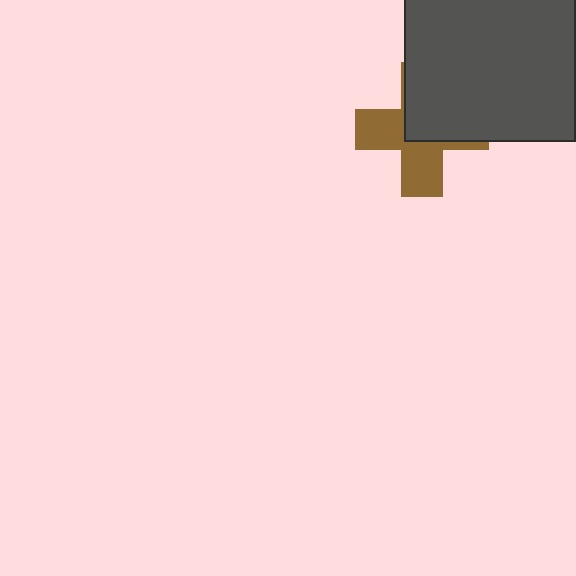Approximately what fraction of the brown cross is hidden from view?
Roughly 50% of the brown cross is hidden behind the dark gray rectangle.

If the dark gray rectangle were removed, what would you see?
You would see the complete brown cross.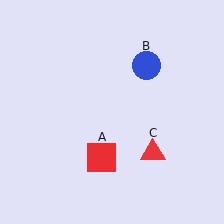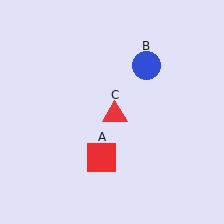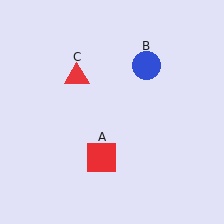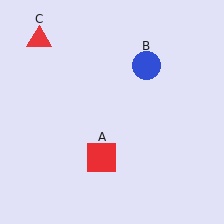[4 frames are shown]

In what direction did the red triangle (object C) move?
The red triangle (object C) moved up and to the left.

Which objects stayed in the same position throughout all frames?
Red square (object A) and blue circle (object B) remained stationary.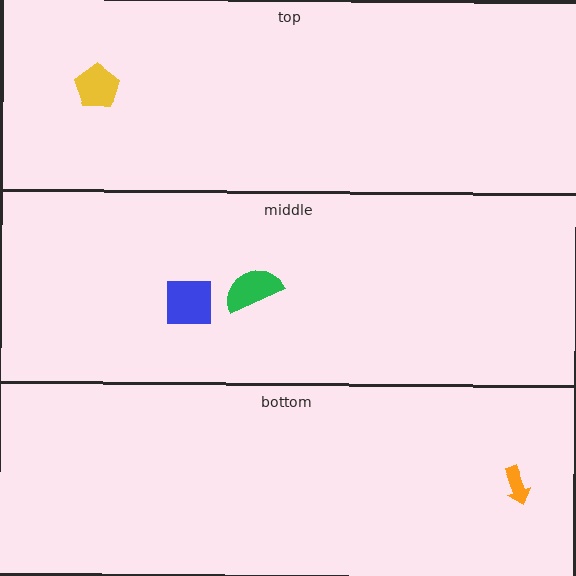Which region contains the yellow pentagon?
The top region.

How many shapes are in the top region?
1.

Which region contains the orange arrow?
The bottom region.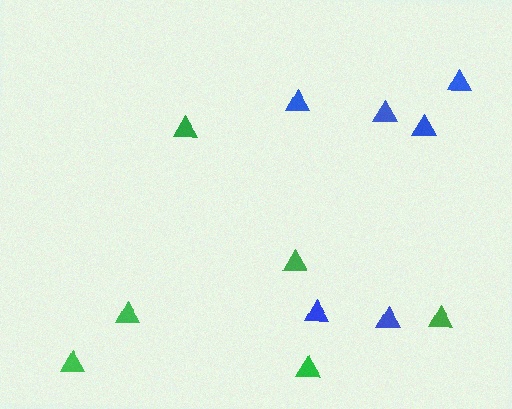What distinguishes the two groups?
There are 2 groups: one group of blue triangles (6) and one group of green triangles (6).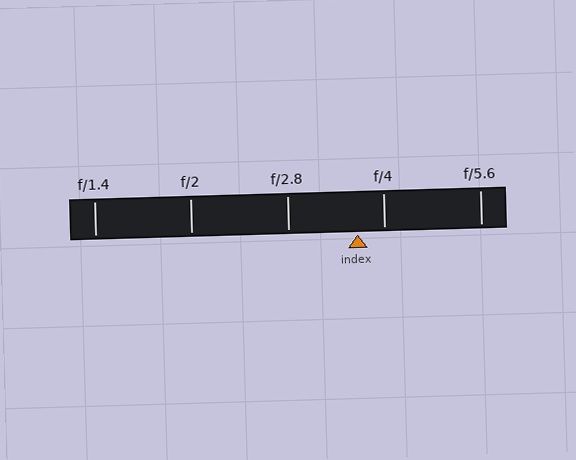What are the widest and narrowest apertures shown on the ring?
The widest aperture shown is f/1.4 and the narrowest is f/5.6.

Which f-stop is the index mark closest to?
The index mark is closest to f/4.